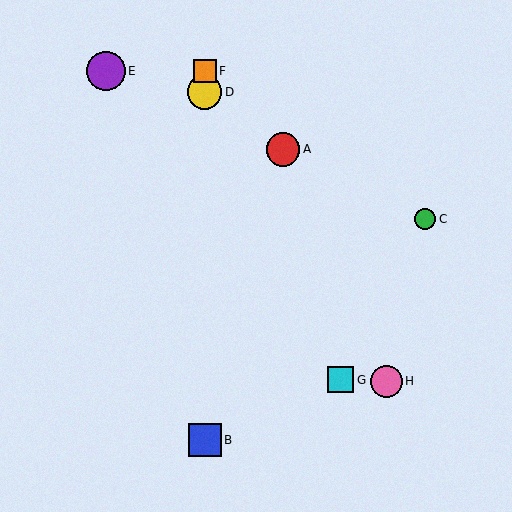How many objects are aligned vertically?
3 objects (B, D, F) are aligned vertically.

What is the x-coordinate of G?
Object G is at x≈341.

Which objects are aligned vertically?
Objects B, D, F are aligned vertically.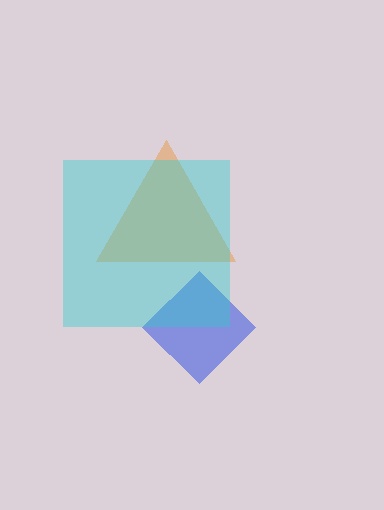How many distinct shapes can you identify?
There are 3 distinct shapes: a blue diamond, an orange triangle, a cyan square.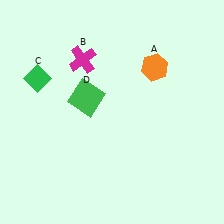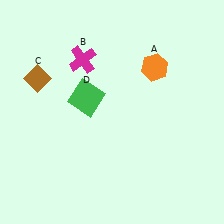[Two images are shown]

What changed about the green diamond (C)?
In Image 1, C is green. In Image 2, it changed to brown.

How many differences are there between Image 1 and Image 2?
There is 1 difference between the two images.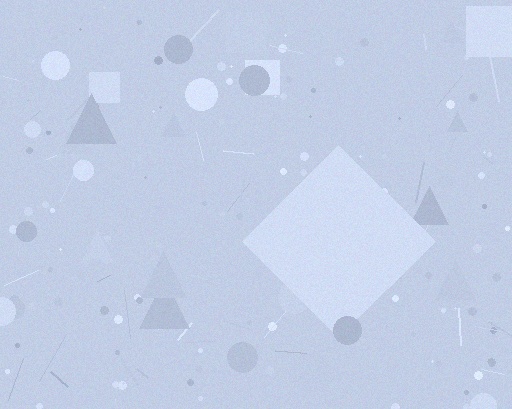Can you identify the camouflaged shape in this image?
The camouflaged shape is a diamond.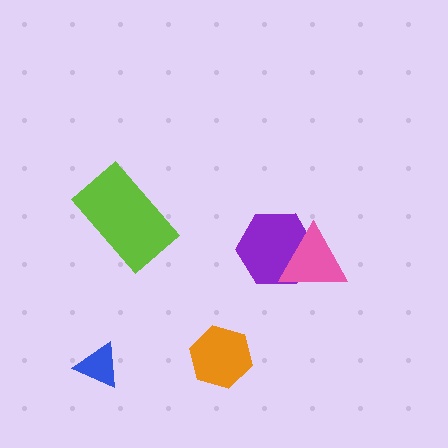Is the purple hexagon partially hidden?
Yes, it is partially covered by another shape.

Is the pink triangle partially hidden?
No, no other shape covers it.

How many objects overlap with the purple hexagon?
1 object overlaps with the purple hexagon.